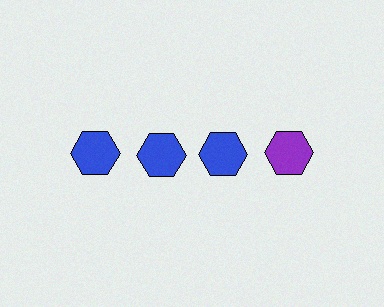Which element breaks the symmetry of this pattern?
The purple hexagon in the top row, second from right column breaks the symmetry. All other shapes are blue hexagons.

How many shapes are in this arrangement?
There are 4 shapes arranged in a grid pattern.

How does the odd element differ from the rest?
It has a different color: purple instead of blue.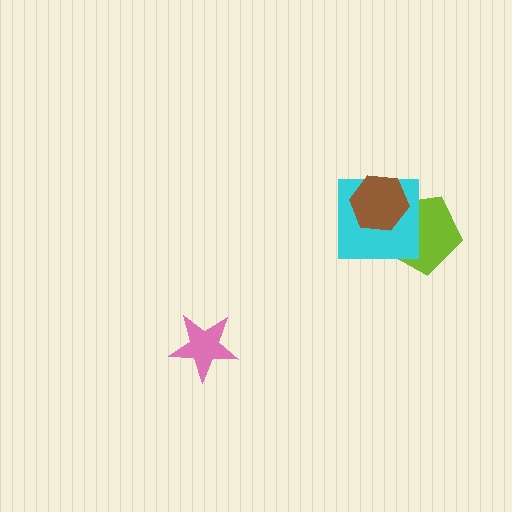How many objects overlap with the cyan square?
2 objects overlap with the cyan square.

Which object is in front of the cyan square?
The brown hexagon is in front of the cyan square.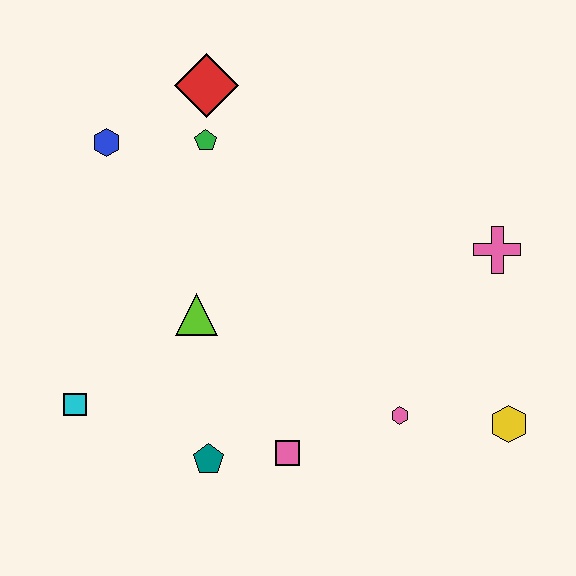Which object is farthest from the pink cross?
The cyan square is farthest from the pink cross.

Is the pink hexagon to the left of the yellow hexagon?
Yes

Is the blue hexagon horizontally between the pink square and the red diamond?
No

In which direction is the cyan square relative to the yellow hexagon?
The cyan square is to the left of the yellow hexagon.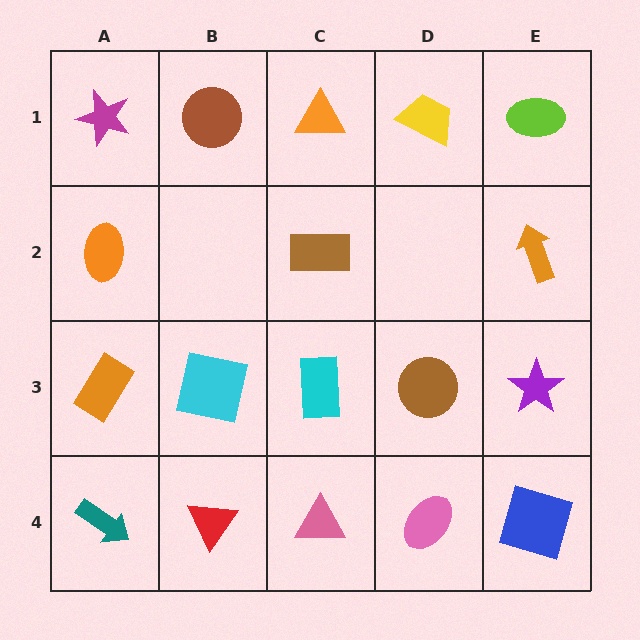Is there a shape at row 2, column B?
No, that cell is empty.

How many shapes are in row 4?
5 shapes.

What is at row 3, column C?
A cyan rectangle.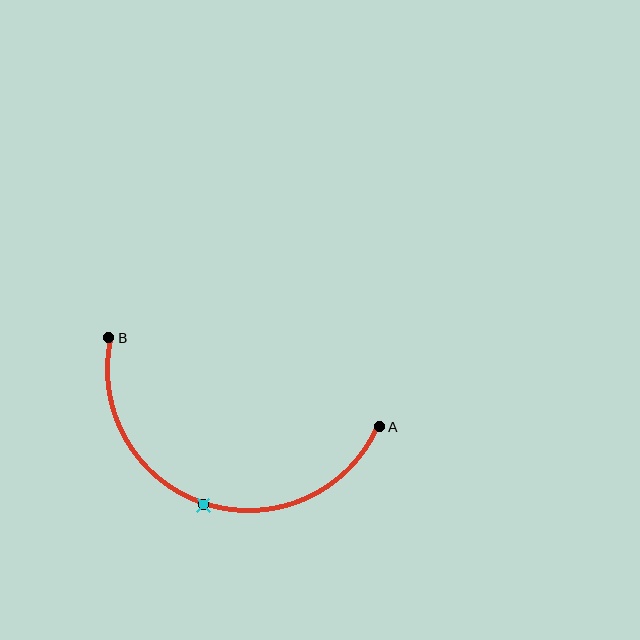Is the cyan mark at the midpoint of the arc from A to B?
Yes. The cyan mark lies on the arc at equal arc-length from both A and B — it is the arc midpoint.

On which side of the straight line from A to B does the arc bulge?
The arc bulges below the straight line connecting A and B.